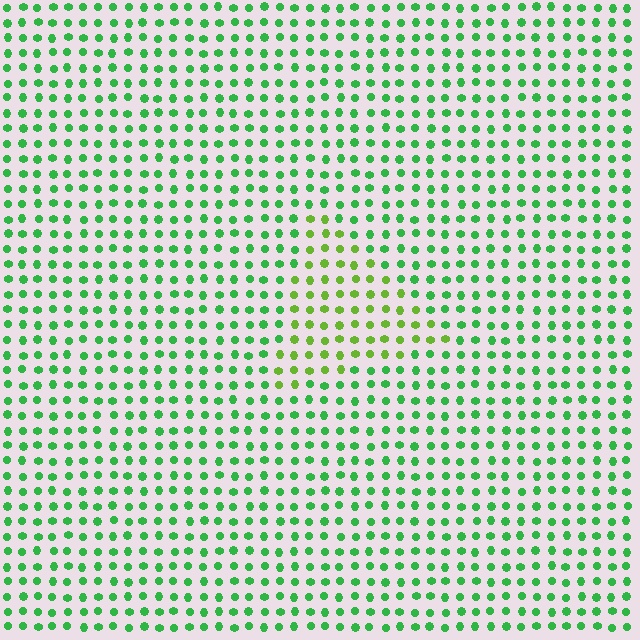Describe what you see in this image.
The image is filled with small green elements in a uniform arrangement. A triangle-shaped region is visible where the elements are tinted to a slightly different hue, forming a subtle color boundary.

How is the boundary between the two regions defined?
The boundary is defined purely by a slight shift in hue (about 35 degrees). Spacing, size, and orientation are identical on both sides.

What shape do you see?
I see a triangle.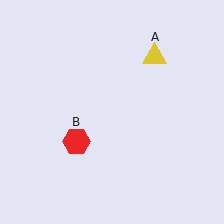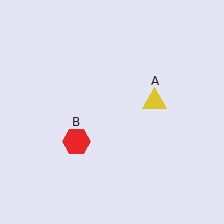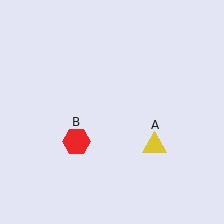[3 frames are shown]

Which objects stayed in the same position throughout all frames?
Red hexagon (object B) remained stationary.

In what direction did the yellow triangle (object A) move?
The yellow triangle (object A) moved down.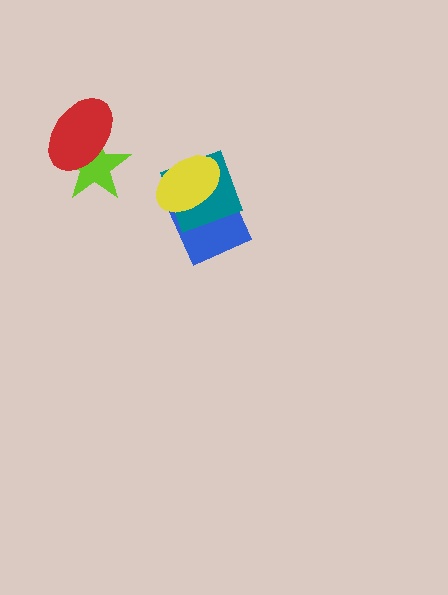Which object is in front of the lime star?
The red ellipse is in front of the lime star.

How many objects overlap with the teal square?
2 objects overlap with the teal square.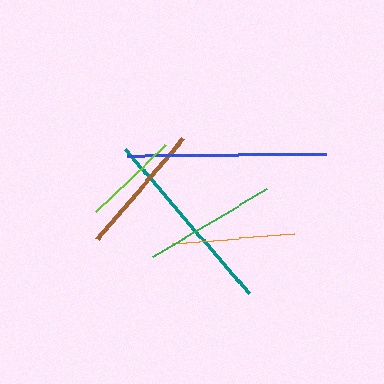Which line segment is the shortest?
The lime line is the shortest at approximately 96 pixels.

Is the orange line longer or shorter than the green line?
The green line is longer than the orange line.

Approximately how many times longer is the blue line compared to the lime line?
The blue line is approximately 2.1 times the length of the lime line.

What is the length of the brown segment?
The brown segment is approximately 132 pixels long.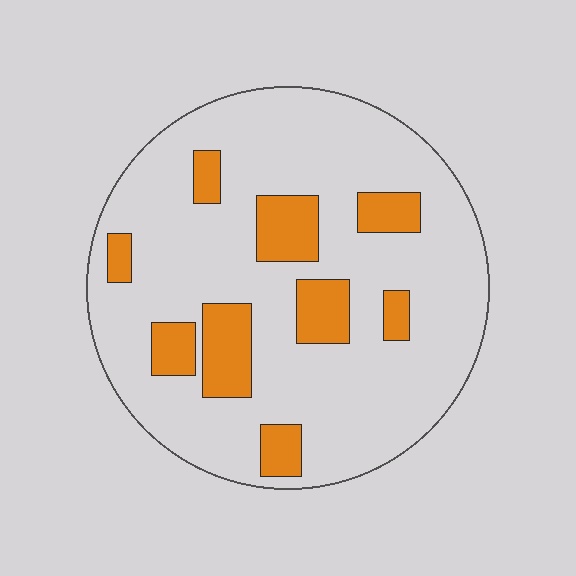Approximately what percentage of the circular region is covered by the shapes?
Approximately 20%.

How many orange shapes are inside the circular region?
9.